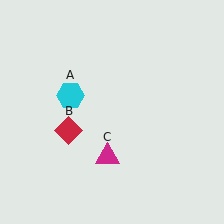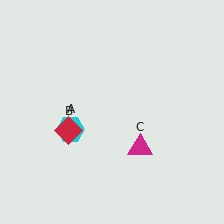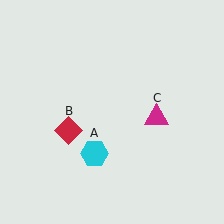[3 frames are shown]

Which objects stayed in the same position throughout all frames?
Red diamond (object B) remained stationary.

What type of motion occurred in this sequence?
The cyan hexagon (object A), magenta triangle (object C) rotated counterclockwise around the center of the scene.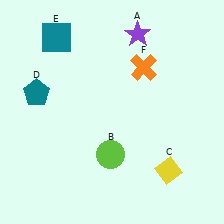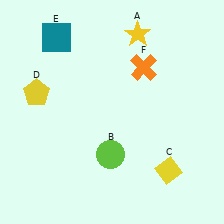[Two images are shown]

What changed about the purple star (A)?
In Image 1, A is purple. In Image 2, it changed to yellow.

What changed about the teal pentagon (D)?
In Image 1, D is teal. In Image 2, it changed to yellow.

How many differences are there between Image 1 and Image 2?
There are 2 differences between the two images.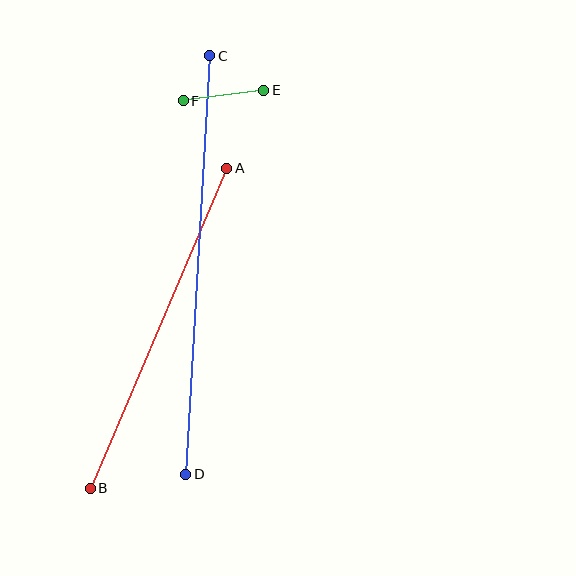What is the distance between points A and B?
The distance is approximately 347 pixels.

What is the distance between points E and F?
The distance is approximately 81 pixels.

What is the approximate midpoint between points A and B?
The midpoint is at approximately (158, 328) pixels.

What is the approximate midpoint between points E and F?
The midpoint is at approximately (223, 96) pixels.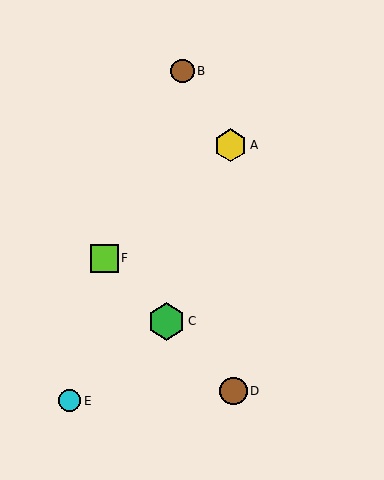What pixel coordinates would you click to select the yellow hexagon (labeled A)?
Click at (231, 145) to select the yellow hexagon A.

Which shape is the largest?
The green hexagon (labeled C) is the largest.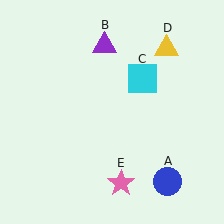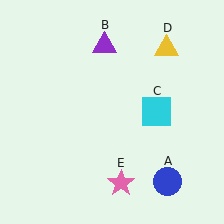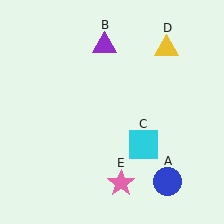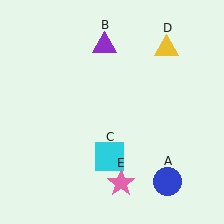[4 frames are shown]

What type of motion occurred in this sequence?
The cyan square (object C) rotated clockwise around the center of the scene.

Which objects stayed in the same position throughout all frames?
Blue circle (object A) and purple triangle (object B) and yellow triangle (object D) and pink star (object E) remained stationary.